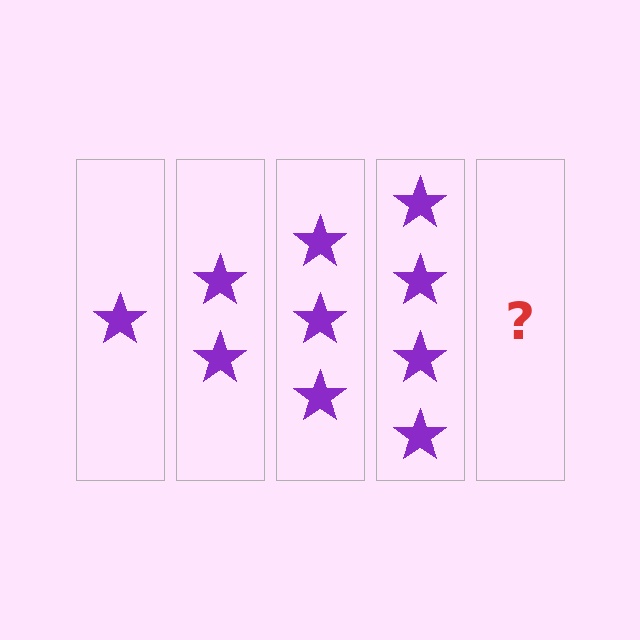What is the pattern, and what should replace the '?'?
The pattern is that each step adds one more star. The '?' should be 5 stars.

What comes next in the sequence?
The next element should be 5 stars.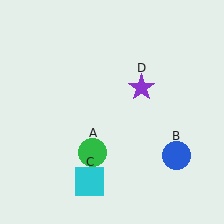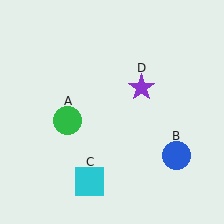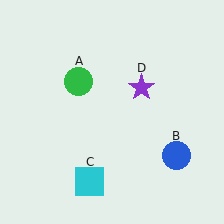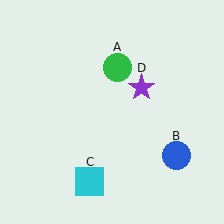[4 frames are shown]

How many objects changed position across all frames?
1 object changed position: green circle (object A).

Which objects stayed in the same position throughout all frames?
Blue circle (object B) and cyan square (object C) and purple star (object D) remained stationary.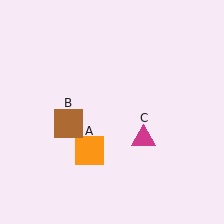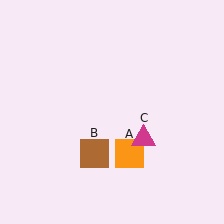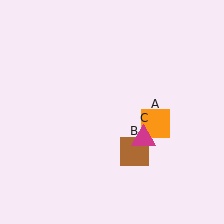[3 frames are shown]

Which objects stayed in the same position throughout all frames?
Magenta triangle (object C) remained stationary.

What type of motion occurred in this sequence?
The orange square (object A), brown square (object B) rotated counterclockwise around the center of the scene.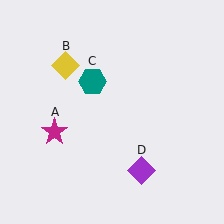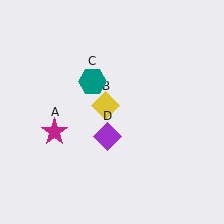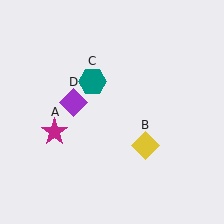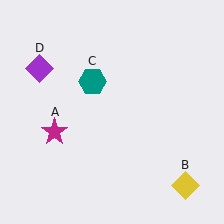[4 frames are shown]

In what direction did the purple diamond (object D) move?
The purple diamond (object D) moved up and to the left.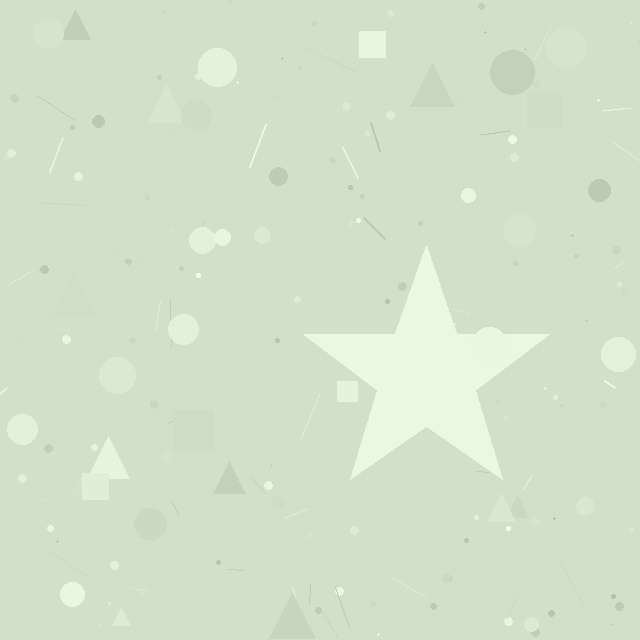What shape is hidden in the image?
A star is hidden in the image.